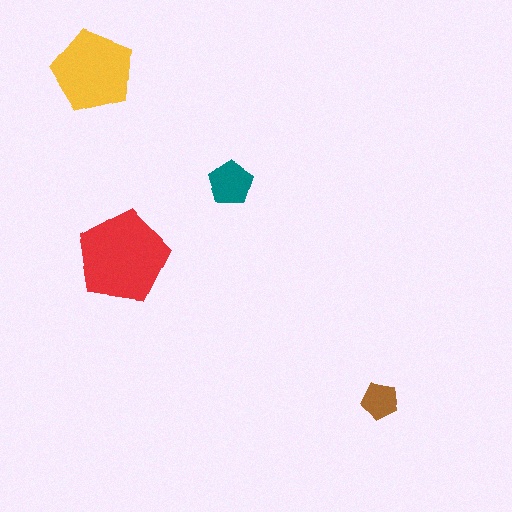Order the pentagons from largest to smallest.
the red one, the yellow one, the teal one, the brown one.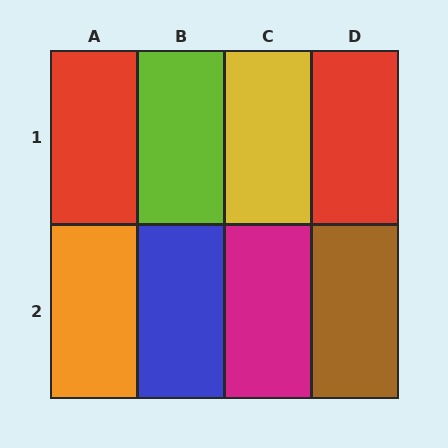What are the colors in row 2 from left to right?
Orange, blue, magenta, brown.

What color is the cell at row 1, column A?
Red.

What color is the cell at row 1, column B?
Lime.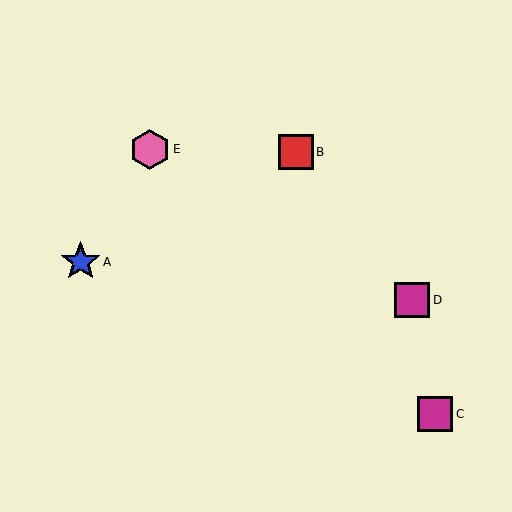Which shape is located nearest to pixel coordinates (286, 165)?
The red square (labeled B) at (296, 152) is nearest to that location.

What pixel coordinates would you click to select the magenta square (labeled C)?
Click at (435, 414) to select the magenta square C.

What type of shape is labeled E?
Shape E is a pink hexagon.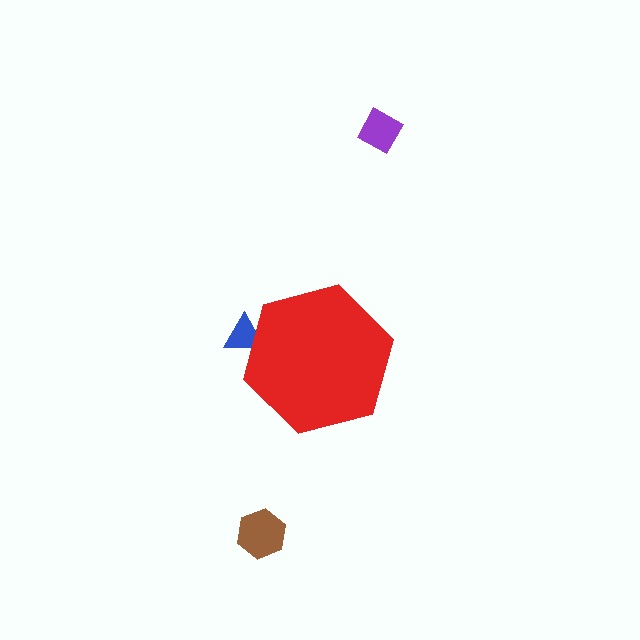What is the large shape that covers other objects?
A red hexagon.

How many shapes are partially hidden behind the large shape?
1 shape is partially hidden.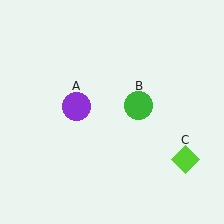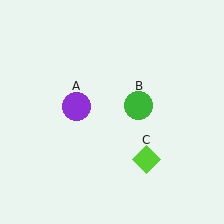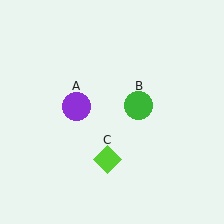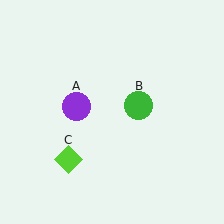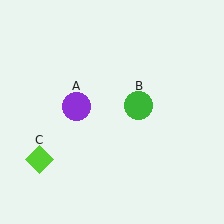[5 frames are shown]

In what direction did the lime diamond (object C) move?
The lime diamond (object C) moved left.